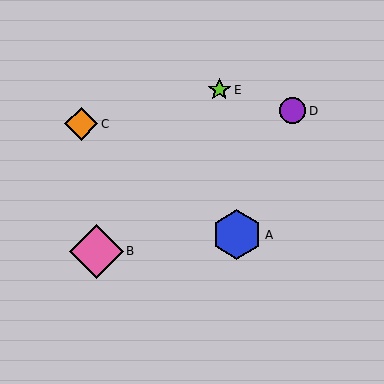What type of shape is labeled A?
Shape A is a blue hexagon.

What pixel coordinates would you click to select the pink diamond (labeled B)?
Click at (96, 251) to select the pink diamond B.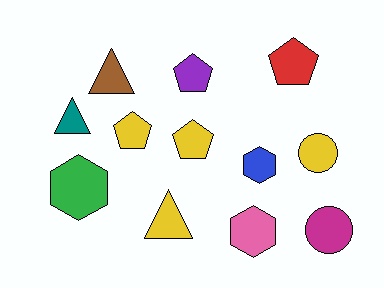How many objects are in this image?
There are 12 objects.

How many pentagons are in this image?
There are 4 pentagons.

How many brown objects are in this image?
There is 1 brown object.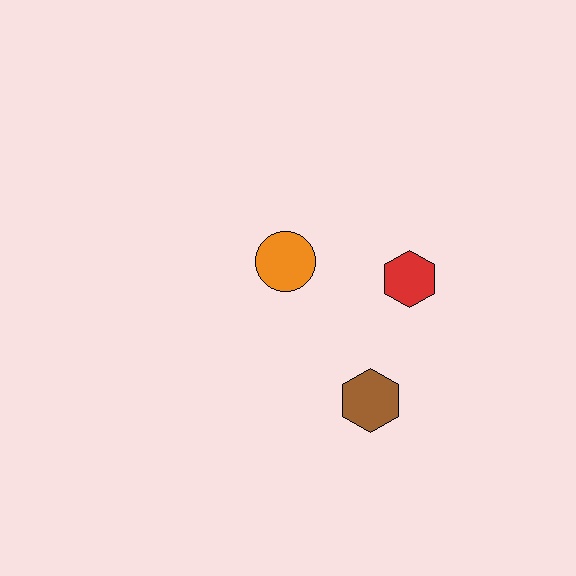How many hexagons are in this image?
There are 2 hexagons.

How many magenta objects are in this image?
There are no magenta objects.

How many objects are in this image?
There are 3 objects.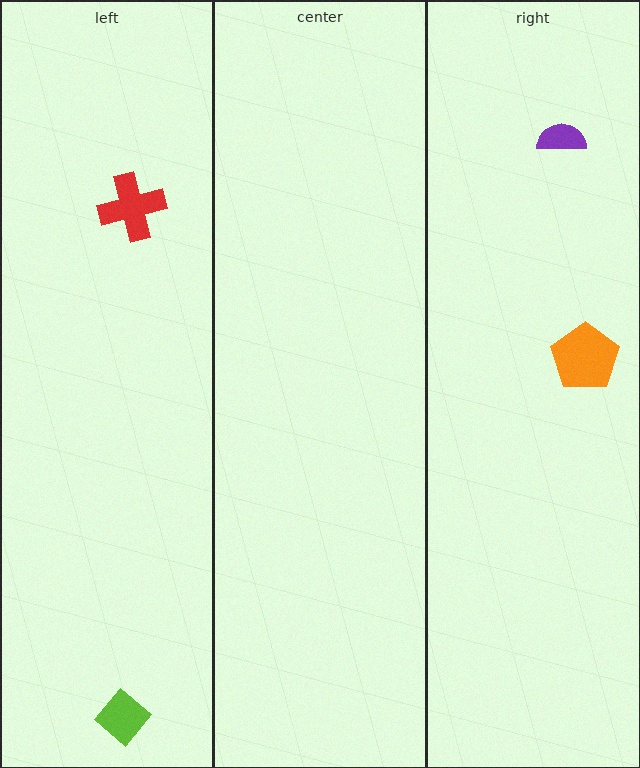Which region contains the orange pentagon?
The right region.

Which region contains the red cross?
The left region.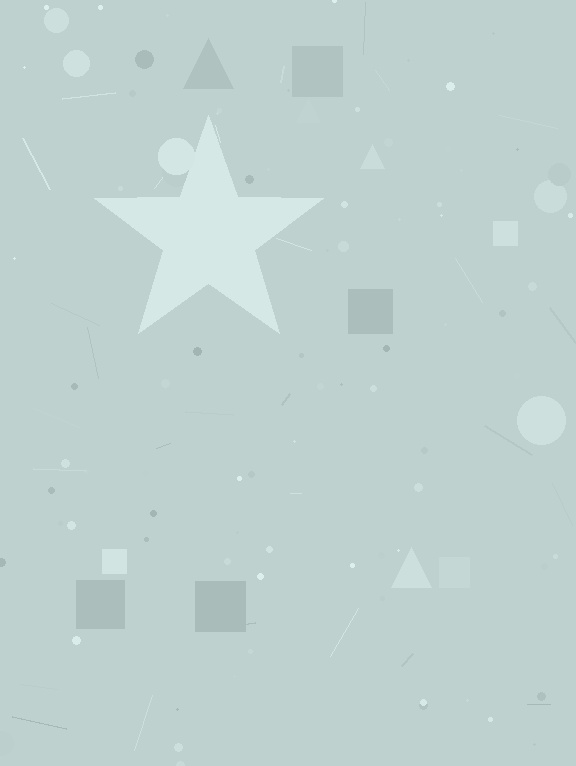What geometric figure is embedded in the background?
A star is embedded in the background.